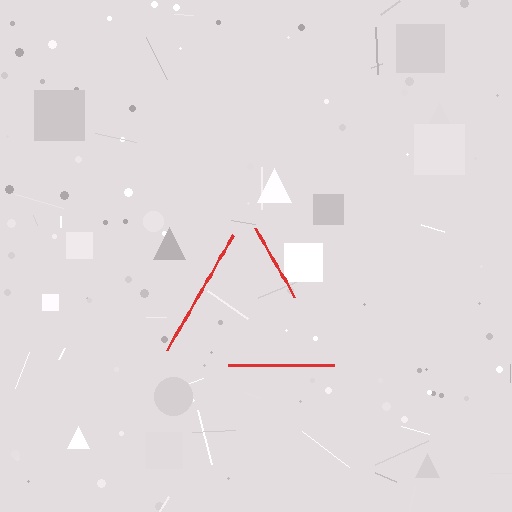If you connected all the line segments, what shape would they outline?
They would outline a triangle.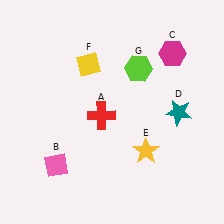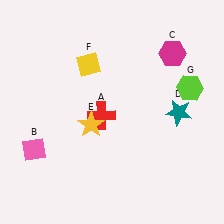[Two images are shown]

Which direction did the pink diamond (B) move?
The pink diamond (B) moved left.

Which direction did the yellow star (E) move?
The yellow star (E) moved left.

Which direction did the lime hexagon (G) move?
The lime hexagon (G) moved right.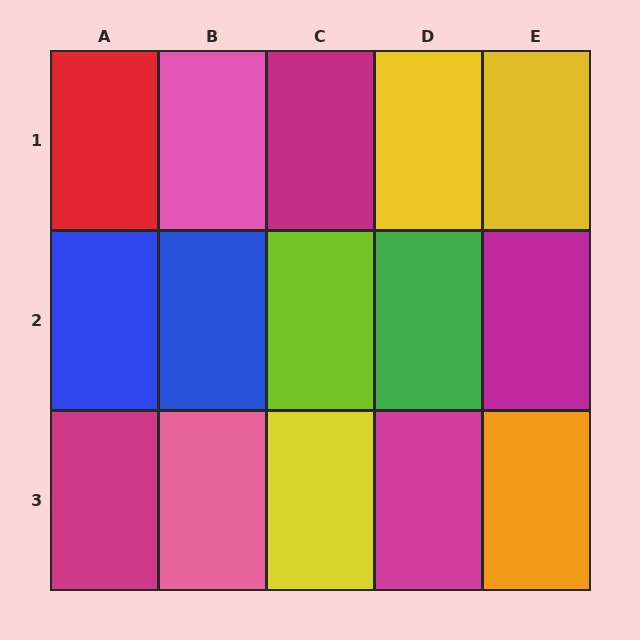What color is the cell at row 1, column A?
Red.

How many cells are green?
1 cell is green.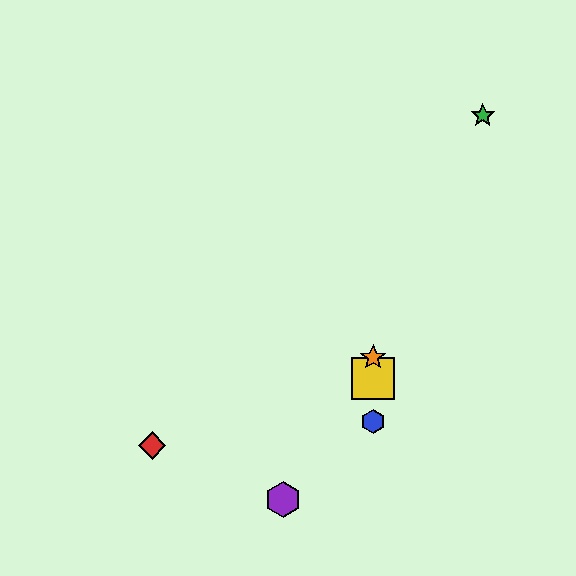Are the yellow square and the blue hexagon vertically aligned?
Yes, both are at x≈373.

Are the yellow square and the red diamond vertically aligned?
No, the yellow square is at x≈373 and the red diamond is at x≈152.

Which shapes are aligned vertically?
The blue hexagon, the yellow square, the orange star are aligned vertically.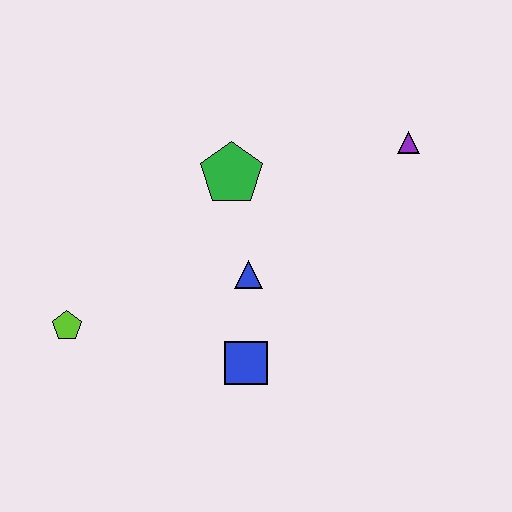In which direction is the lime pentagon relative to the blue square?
The lime pentagon is to the left of the blue square.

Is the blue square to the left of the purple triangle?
Yes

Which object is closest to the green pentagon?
The blue triangle is closest to the green pentagon.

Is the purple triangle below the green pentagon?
No